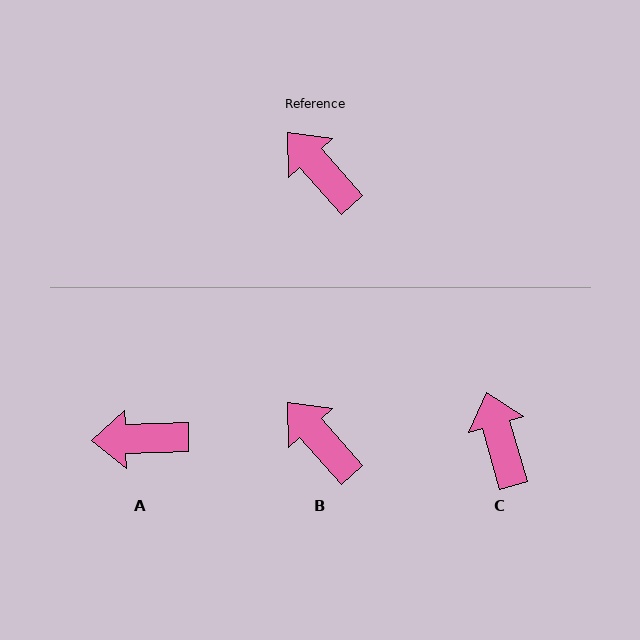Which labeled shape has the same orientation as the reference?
B.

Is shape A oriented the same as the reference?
No, it is off by about 50 degrees.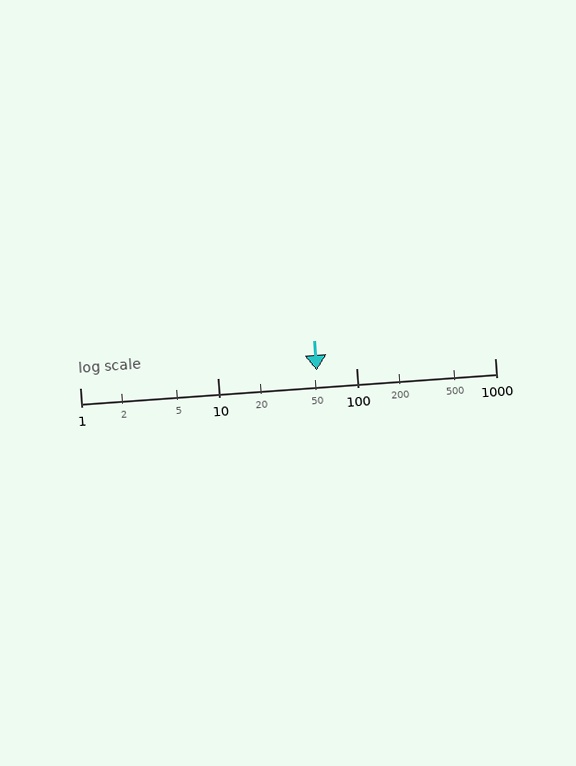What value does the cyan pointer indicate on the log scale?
The pointer indicates approximately 52.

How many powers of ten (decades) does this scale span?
The scale spans 3 decades, from 1 to 1000.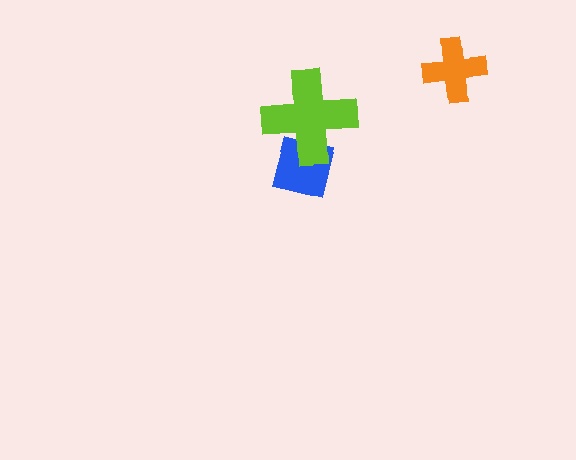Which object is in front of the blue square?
The lime cross is in front of the blue square.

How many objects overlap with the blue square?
1 object overlaps with the blue square.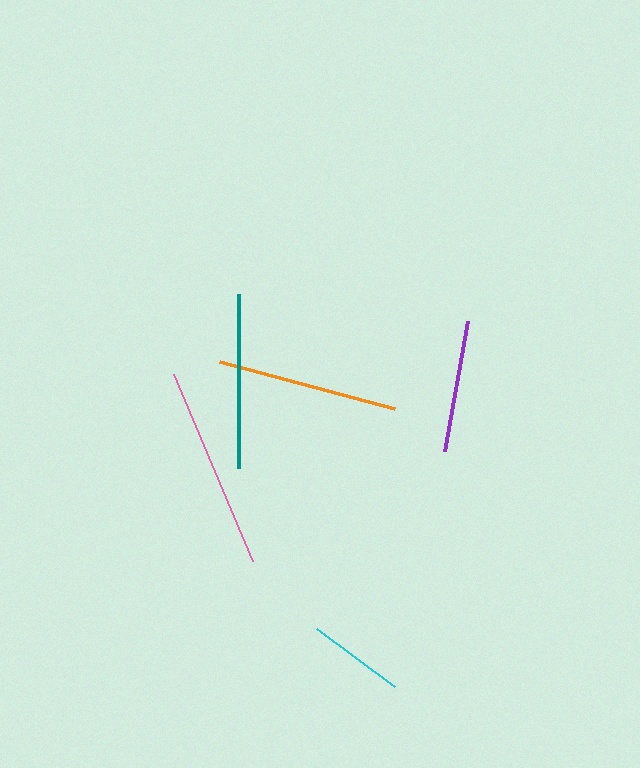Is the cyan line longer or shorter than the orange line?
The orange line is longer than the cyan line.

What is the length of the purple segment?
The purple segment is approximately 132 pixels long.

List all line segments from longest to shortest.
From longest to shortest: pink, orange, teal, purple, cyan.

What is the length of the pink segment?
The pink segment is approximately 203 pixels long.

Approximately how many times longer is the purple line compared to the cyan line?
The purple line is approximately 1.4 times the length of the cyan line.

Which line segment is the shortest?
The cyan line is the shortest at approximately 98 pixels.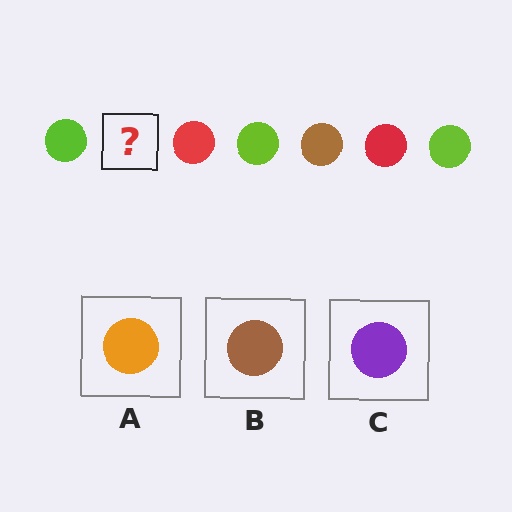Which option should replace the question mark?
Option B.